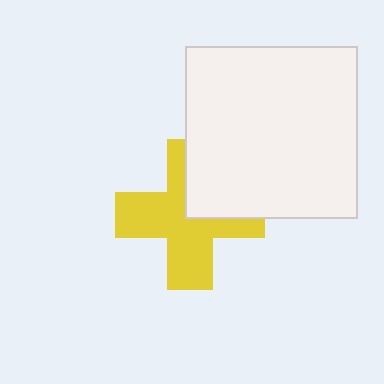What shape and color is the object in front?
The object in front is a white square.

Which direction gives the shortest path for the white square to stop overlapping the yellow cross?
Moving toward the upper-right gives the shortest separation.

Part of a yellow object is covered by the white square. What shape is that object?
It is a cross.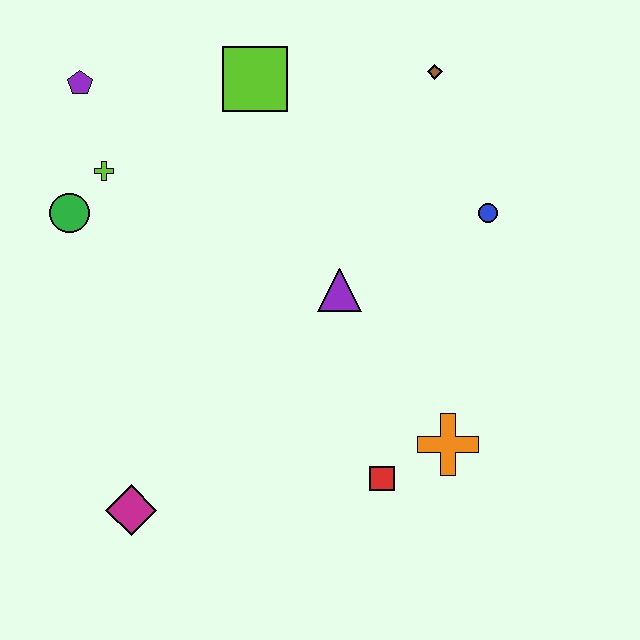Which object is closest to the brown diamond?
The blue circle is closest to the brown diamond.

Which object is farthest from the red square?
The purple pentagon is farthest from the red square.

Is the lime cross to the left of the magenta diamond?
Yes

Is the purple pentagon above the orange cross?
Yes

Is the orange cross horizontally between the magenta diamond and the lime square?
No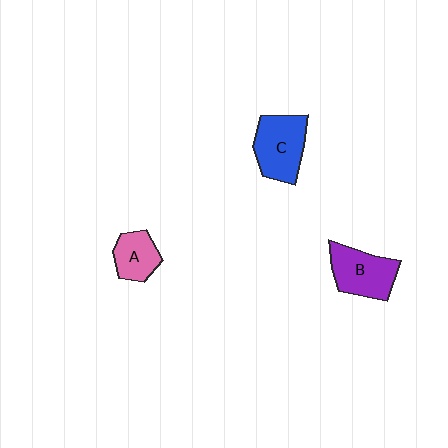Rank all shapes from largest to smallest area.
From largest to smallest: C (blue), B (purple), A (pink).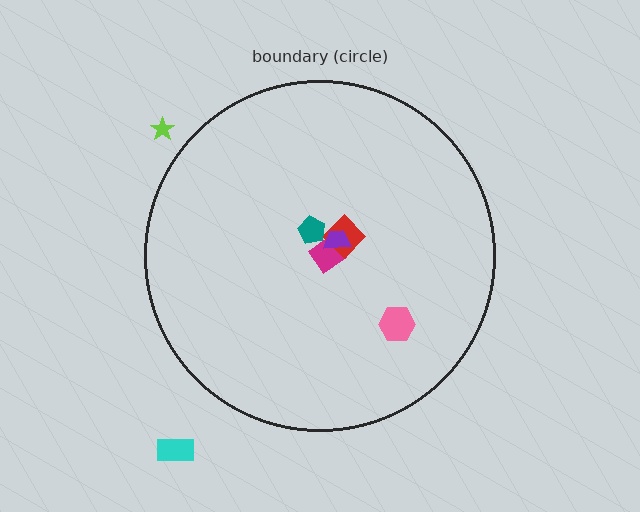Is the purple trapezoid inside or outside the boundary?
Inside.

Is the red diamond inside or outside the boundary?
Inside.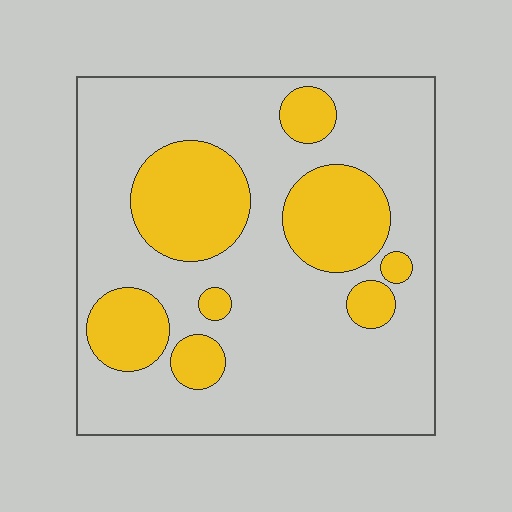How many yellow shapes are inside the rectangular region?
8.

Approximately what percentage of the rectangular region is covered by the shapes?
Approximately 25%.